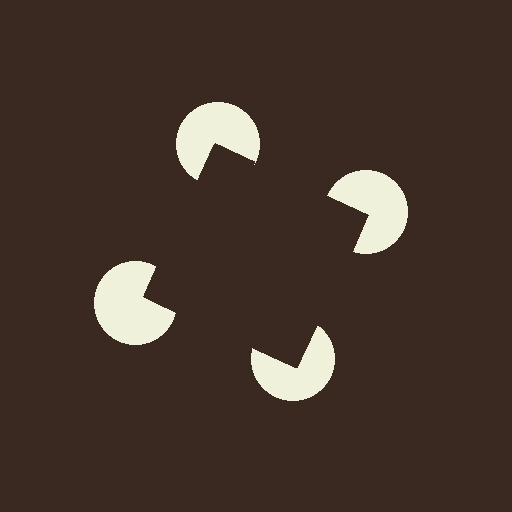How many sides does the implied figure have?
4 sides.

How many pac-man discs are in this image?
There are 4 — one at each vertex of the illusory square.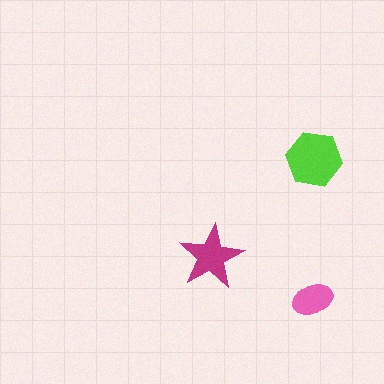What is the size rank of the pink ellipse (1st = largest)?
3rd.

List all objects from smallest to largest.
The pink ellipse, the magenta star, the lime hexagon.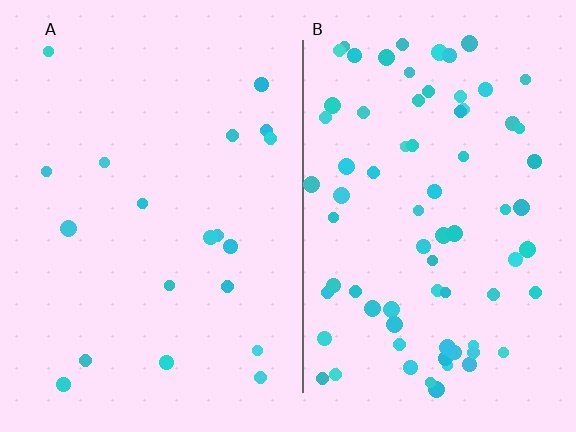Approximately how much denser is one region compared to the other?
Approximately 3.8× — region B over region A.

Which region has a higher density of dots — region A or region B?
B (the right).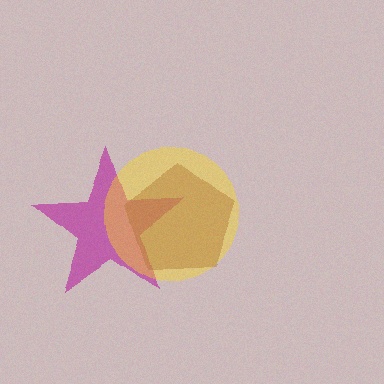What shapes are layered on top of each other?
The layered shapes are: a magenta star, a yellow circle, a brown pentagon.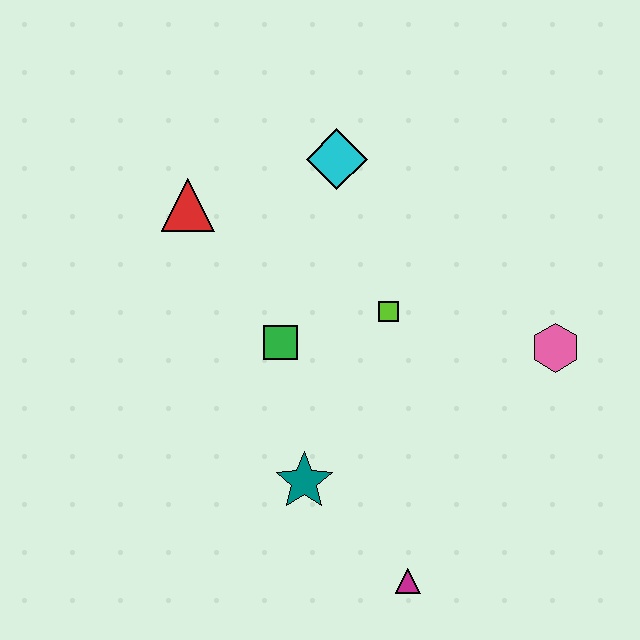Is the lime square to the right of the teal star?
Yes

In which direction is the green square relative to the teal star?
The green square is above the teal star.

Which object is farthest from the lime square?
The magenta triangle is farthest from the lime square.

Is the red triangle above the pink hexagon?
Yes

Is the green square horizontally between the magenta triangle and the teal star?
No